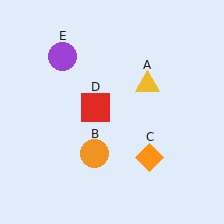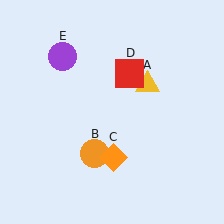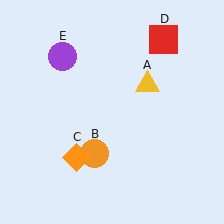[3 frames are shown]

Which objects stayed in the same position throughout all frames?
Yellow triangle (object A) and orange circle (object B) and purple circle (object E) remained stationary.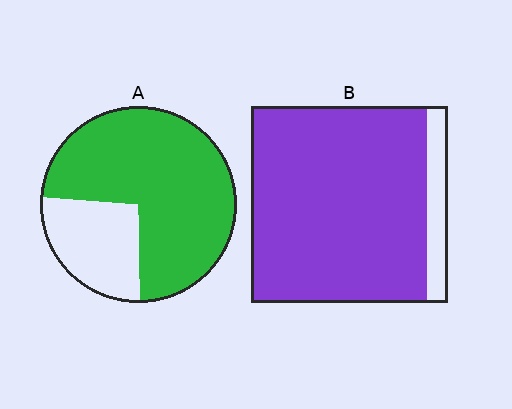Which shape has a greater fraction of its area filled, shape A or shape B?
Shape B.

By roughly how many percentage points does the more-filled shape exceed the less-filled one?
By roughly 15 percentage points (B over A).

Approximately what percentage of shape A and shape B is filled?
A is approximately 75% and B is approximately 90%.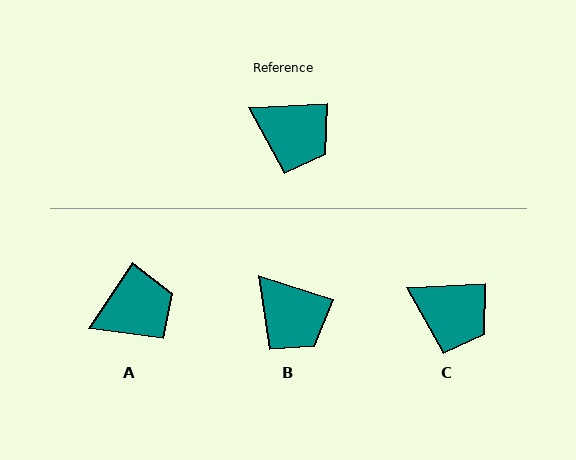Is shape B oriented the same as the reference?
No, it is off by about 21 degrees.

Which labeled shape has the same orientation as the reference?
C.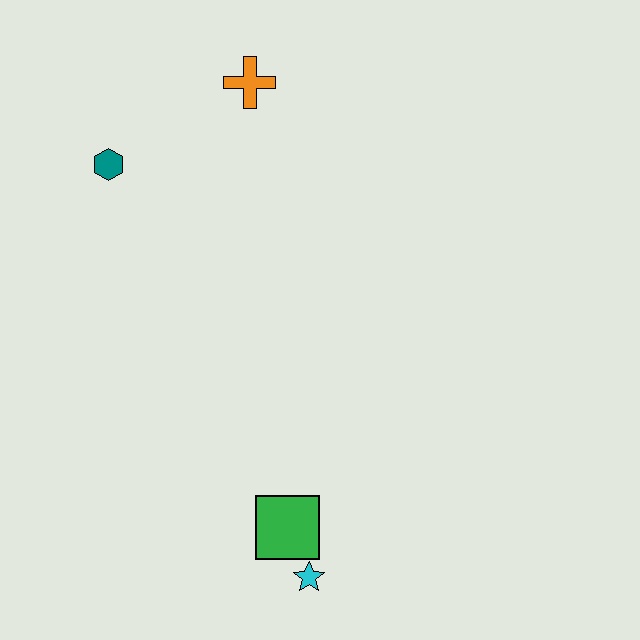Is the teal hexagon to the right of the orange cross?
No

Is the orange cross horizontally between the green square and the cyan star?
No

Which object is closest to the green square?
The cyan star is closest to the green square.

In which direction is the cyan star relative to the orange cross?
The cyan star is below the orange cross.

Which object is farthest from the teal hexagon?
The cyan star is farthest from the teal hexagon.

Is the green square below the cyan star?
No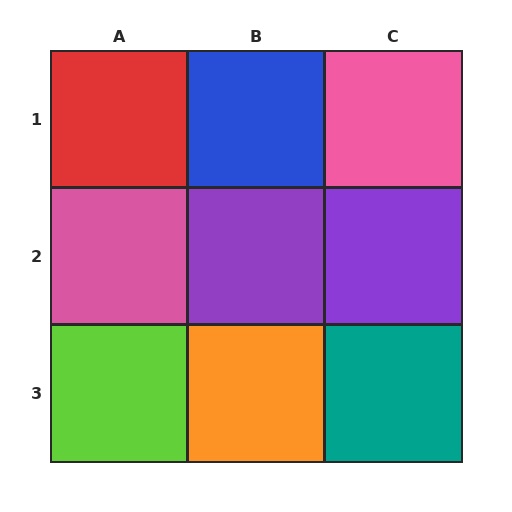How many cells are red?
1 cell is red.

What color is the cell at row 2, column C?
Purple.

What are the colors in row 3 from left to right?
Lime, orange, teal.